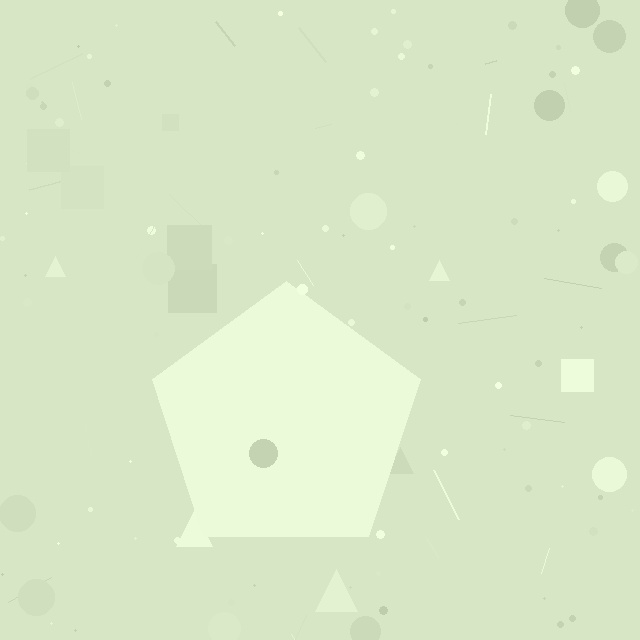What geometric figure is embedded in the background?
A pentagon is embedded in the background.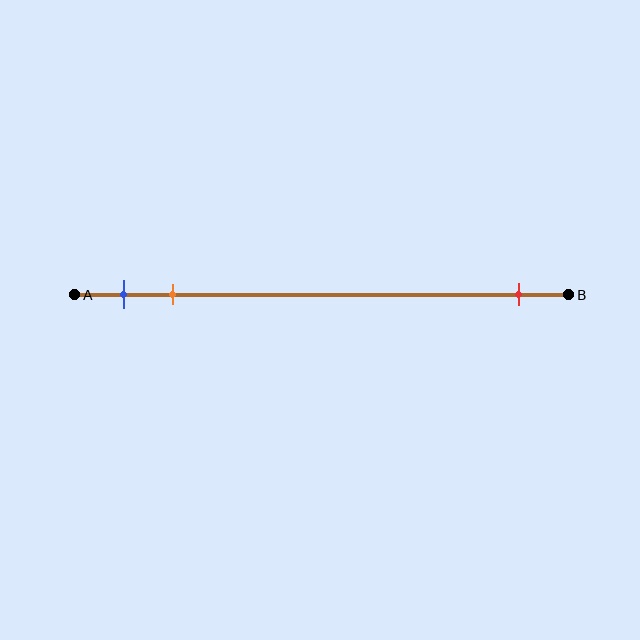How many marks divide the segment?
There are 3 marks dividing the segment.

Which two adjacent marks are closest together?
The blue and orange marks are the closest adjacent pair.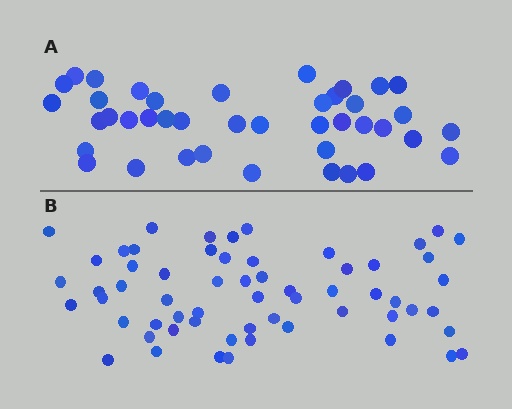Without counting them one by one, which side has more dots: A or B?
Region B (the bottom region) has more dots.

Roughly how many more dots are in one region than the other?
Region B has approximately 20 more dots than region A.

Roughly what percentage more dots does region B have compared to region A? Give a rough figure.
About 45% more.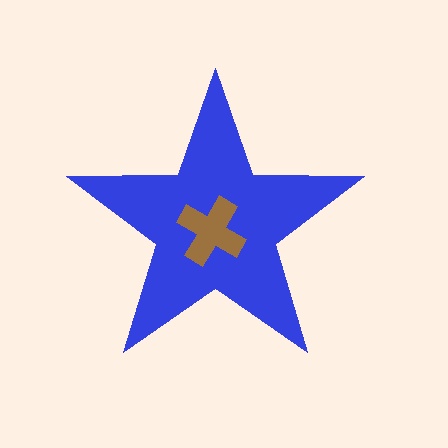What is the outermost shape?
The blue star.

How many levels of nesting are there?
2.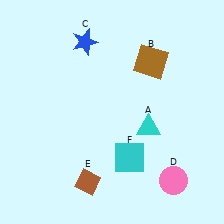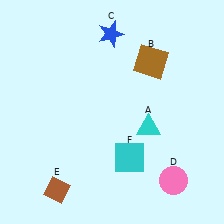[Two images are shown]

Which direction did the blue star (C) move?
The blue star (C) moved right.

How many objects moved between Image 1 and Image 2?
2 objects moved between the two images.